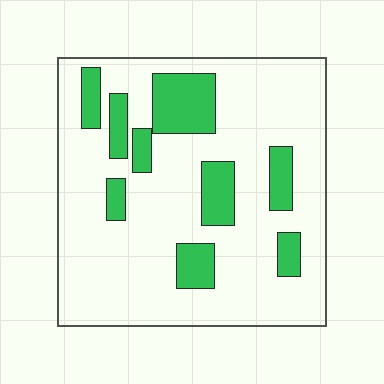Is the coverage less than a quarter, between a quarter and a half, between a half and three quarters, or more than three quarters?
Less than a quarter.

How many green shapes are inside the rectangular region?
9.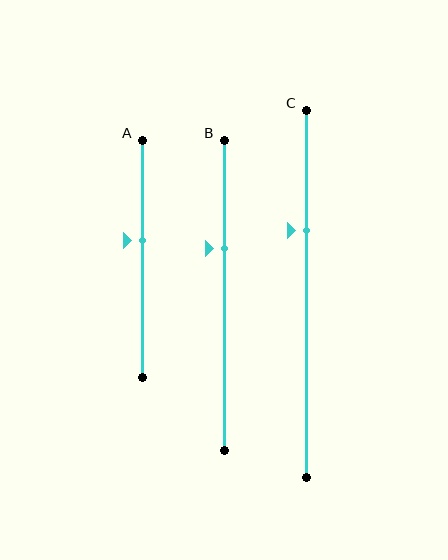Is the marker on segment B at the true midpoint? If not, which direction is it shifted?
No, the marker on segment B is shifted upward by about 15% of the segment length.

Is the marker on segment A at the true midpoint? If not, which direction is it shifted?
No, the marker on segment A is shifted upward by about 8% of the segment length.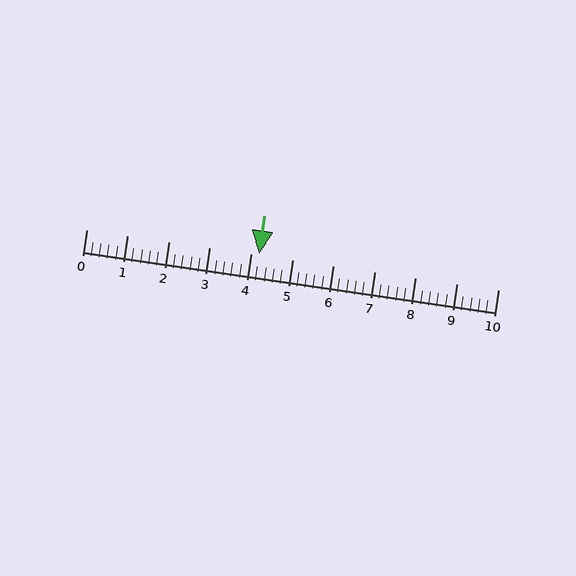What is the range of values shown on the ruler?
The ruler shows values from 0 to 10.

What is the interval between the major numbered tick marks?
The major tick marks are spaced 1 units apart.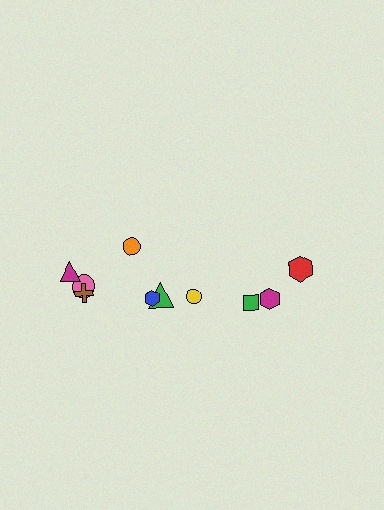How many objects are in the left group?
There are 6 objects.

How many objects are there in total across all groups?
There are 10 objects.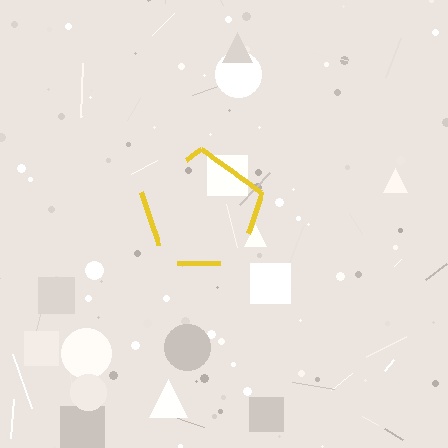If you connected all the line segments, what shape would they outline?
They would outline a pentagon.